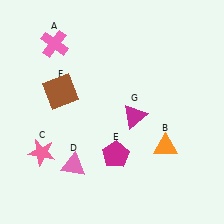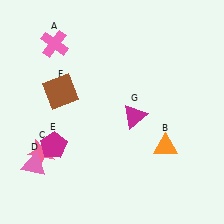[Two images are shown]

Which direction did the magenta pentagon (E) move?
The magenta pentagon (E) moved left.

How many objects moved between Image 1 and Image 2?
2 objects moved between the two images.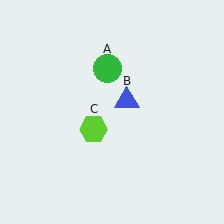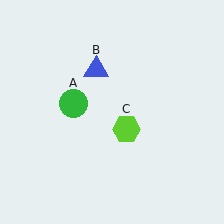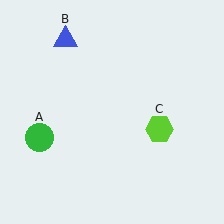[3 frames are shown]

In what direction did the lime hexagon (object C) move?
The lime hexagon (object C) moved right.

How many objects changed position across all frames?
3 objects changed position: green circle (object A), blue triangle (object B), lime hexagon (object C).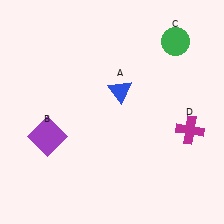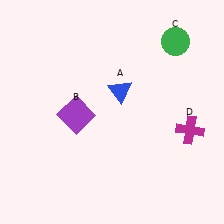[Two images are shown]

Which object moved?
The purple square (B) moved right.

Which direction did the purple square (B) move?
The purple square (B) moved right.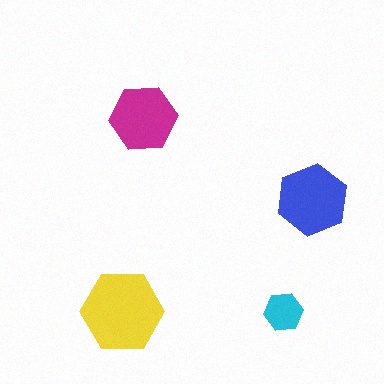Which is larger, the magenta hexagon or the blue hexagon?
The blue one.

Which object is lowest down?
The cyan hexagon is bottommost.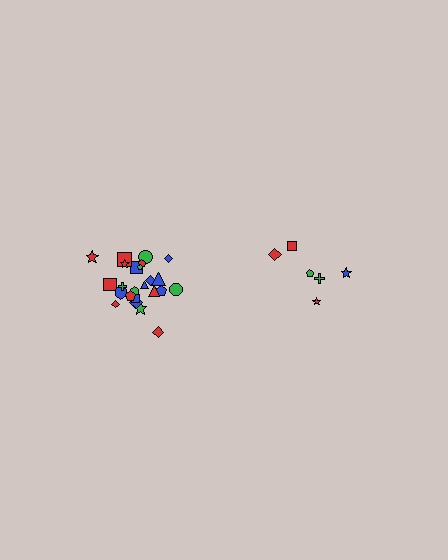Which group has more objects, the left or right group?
The left group.